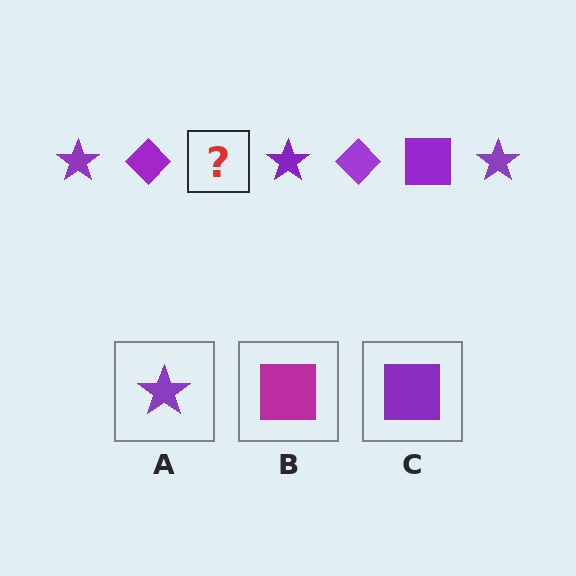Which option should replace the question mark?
Option C.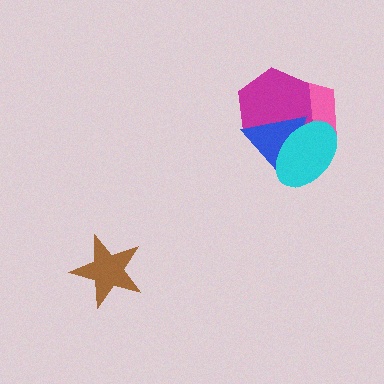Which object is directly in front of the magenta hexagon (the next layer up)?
The blue triangle is directly in front of the magenta hexagon.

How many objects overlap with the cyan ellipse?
3 objects overlap with the cyan ellipse.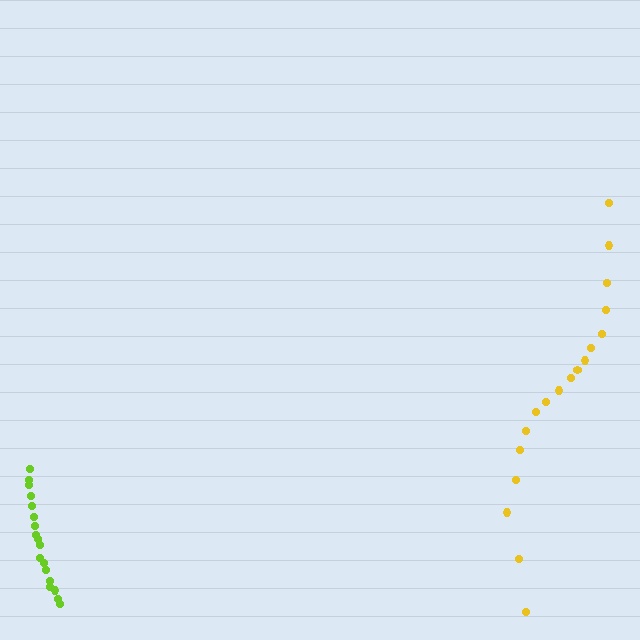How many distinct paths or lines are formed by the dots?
There are 2 distinct paths.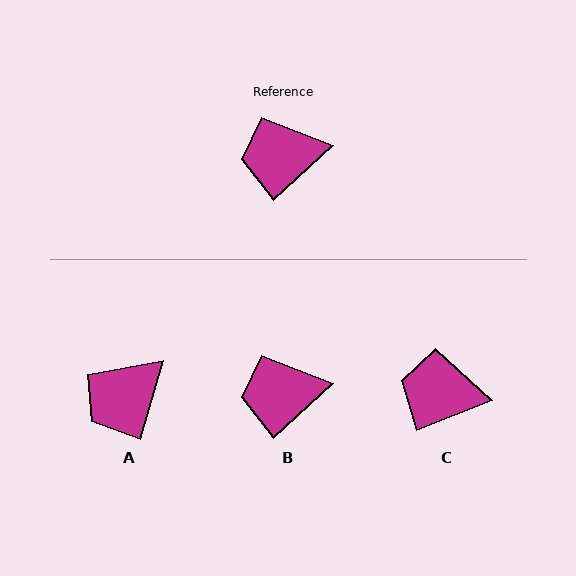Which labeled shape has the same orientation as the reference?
B.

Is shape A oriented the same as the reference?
No, it is off by about 32 degrees.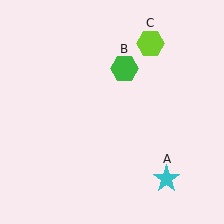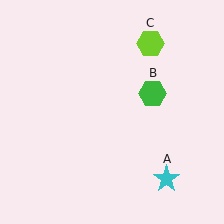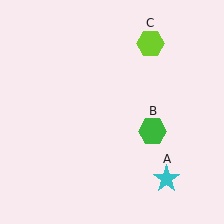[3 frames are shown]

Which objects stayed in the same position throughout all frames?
Cyan star (object A) and lime hexagon (object C) remained stationary.